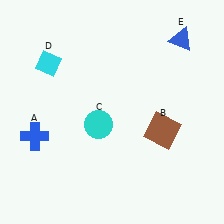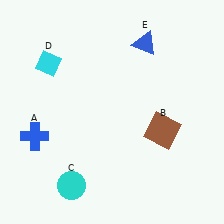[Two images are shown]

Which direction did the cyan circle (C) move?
The cyan circle (C) moved down.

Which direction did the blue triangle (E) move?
The blue triangle (E) moved left.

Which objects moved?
The objects that moved are: the cyan circle (C), the blue triangle (E).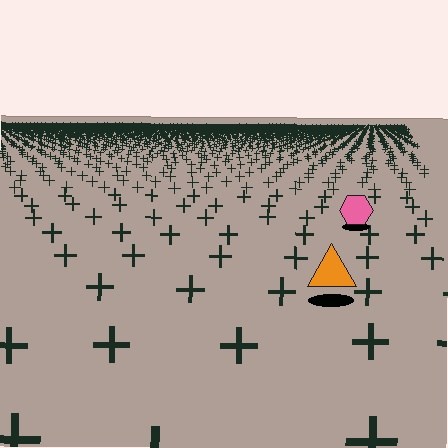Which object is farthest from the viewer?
The pink hexagon is farthest from the viewer. It appears smaller and the ground texture around it is denser.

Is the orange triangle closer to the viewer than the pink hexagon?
Yes. The orange triangle is closer — you can tell from the texture gradient: the ground texture is coarser near it.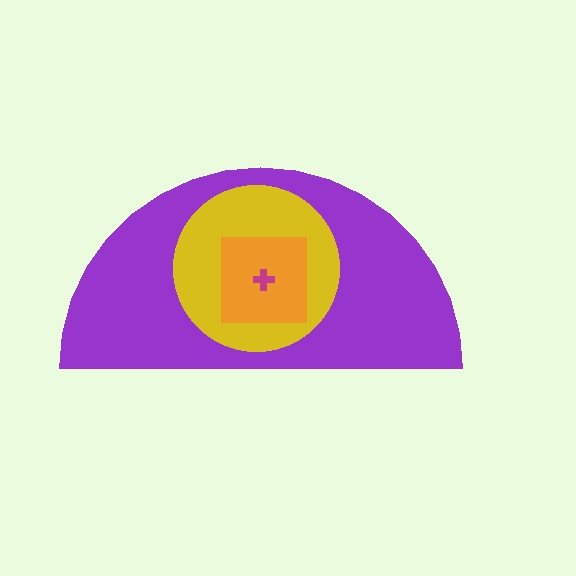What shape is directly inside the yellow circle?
The orange square.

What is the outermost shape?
The purple semicircle.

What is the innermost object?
The magenta cross.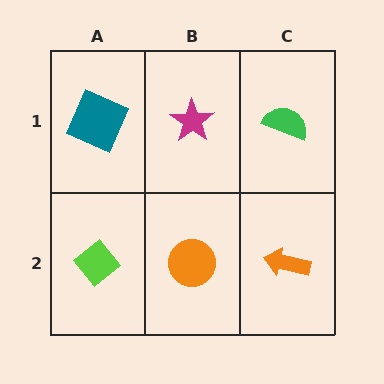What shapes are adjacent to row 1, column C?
An orange arrow (row 2, column C), a magenta star (row 1, column B).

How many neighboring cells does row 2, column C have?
2.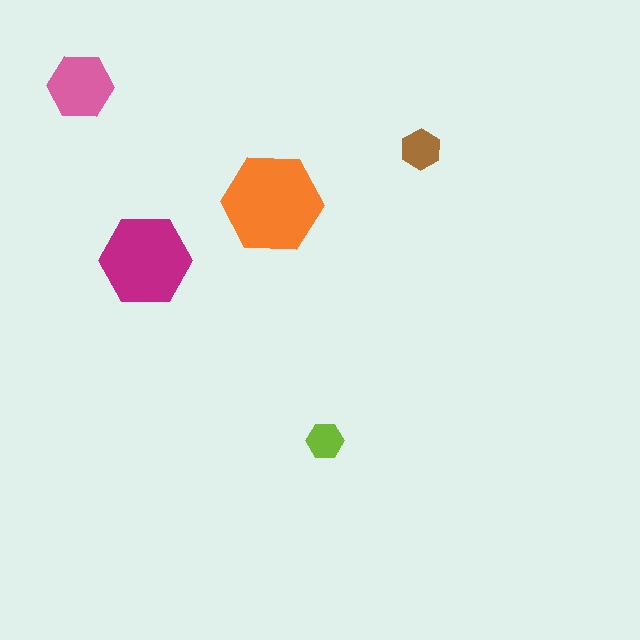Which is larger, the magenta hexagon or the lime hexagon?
The magenta one.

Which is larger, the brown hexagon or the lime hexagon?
The brown one.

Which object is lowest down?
The lime hexagon is bottommost.